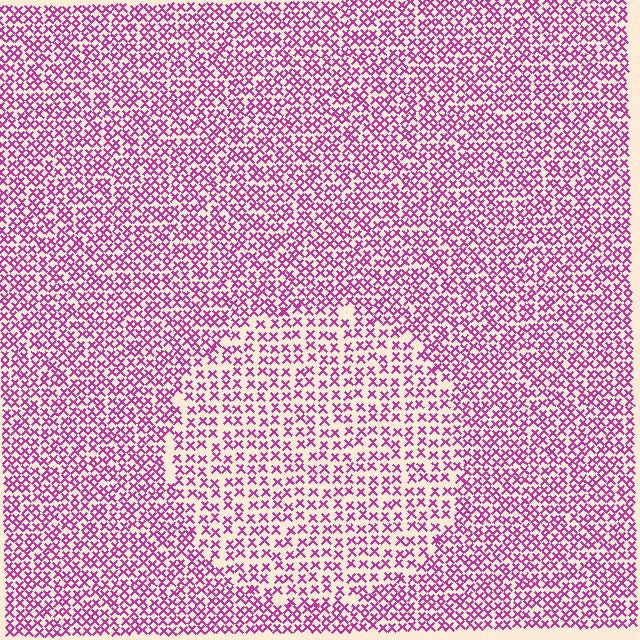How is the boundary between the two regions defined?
The boundary is defined by a change in element density (approximately 1.6x ratio). All elements are the same color, size, and shape.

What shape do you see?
I see a circle.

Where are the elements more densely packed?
The elements are more densely packed outside the circle boundary.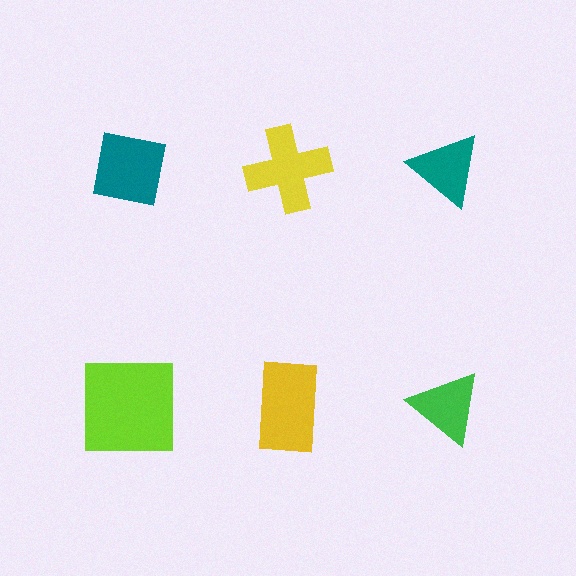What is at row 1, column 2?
A yellow cross.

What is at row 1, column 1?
A teal square.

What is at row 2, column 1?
A lime square.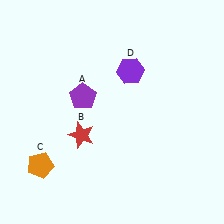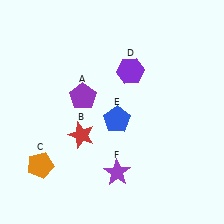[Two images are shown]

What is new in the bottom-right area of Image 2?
A purple star (F) was added in the bottom-right area of Image 2.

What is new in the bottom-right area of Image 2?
A blue pentagon (E) was added in the bottom-right area of Image 2.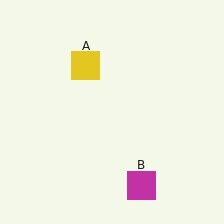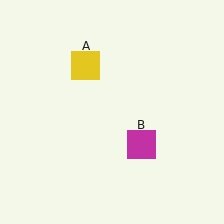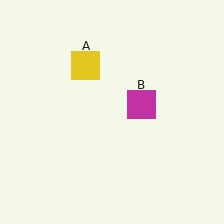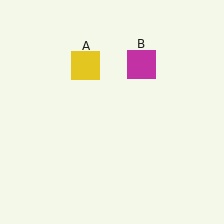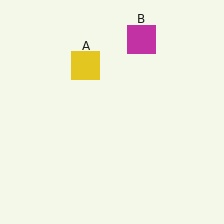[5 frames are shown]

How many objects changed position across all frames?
1 object changed position: magenta square (object B).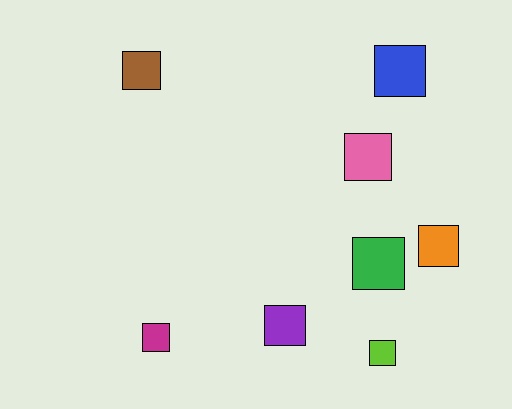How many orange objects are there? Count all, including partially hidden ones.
There is 1 orange object.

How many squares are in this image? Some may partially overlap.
There are 8 squares.